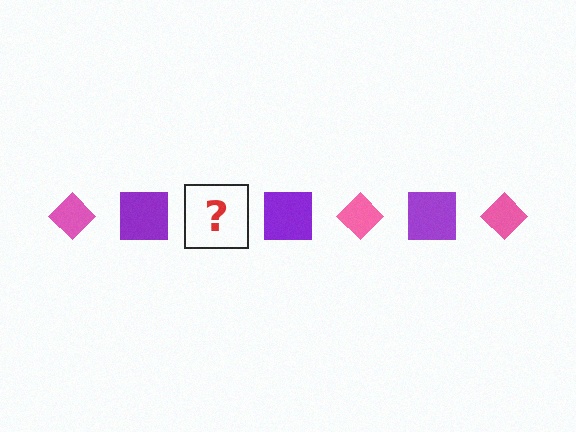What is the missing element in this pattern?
The missing element is a pink diamond.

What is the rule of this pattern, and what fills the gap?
The rule is that the pattern alternates between pink diamond and purple square. The gap should be filled with a pink diamond.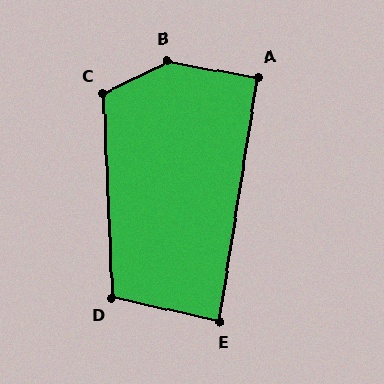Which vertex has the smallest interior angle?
E, at approximately 86 degrees.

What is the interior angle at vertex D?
Approximately 105 degrees (obtuse).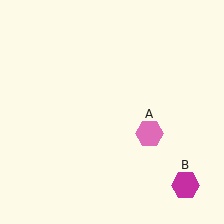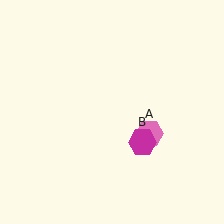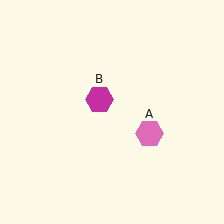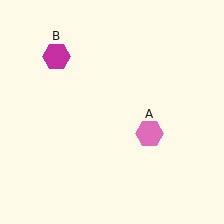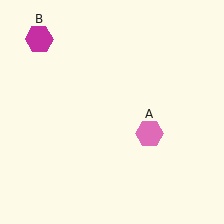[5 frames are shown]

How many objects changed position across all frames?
1 object changed position: magenta hexagon (object B).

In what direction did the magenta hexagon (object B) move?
The magenta hexagon (object B) moved up and to the left.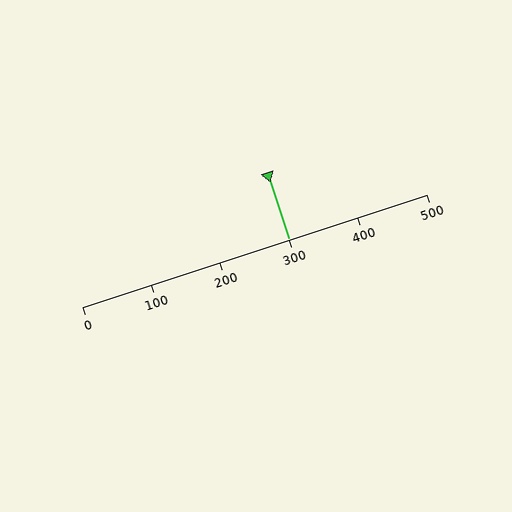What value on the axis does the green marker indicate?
The marker indicates approximately 300.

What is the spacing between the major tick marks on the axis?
The major ticks are spaced 100 apart.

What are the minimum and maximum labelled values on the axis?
The axis runs from 0 to 500.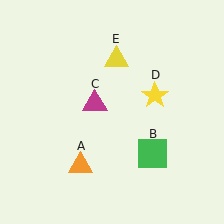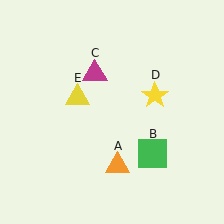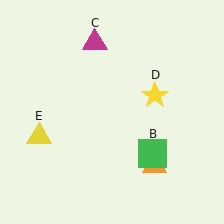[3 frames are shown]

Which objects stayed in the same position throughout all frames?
Green square (object B) and yellow star (object D) remained stationary.